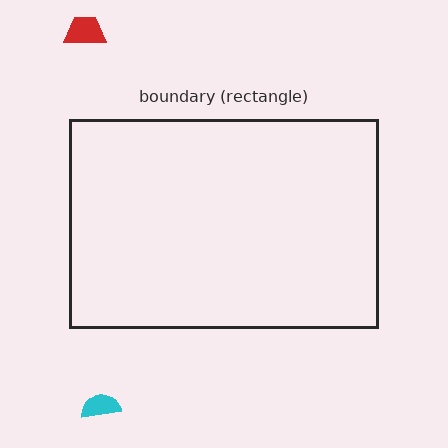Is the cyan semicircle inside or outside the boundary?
Outside.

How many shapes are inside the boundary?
0 inside, 2 outside.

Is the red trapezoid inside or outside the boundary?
Outside.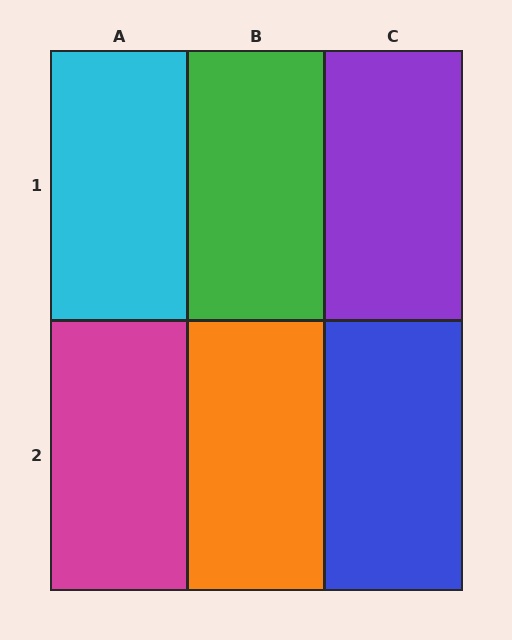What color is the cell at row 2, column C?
Blue.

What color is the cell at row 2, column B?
Orange.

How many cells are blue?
1 cell is blue.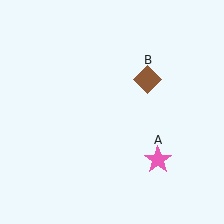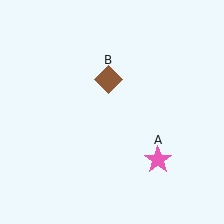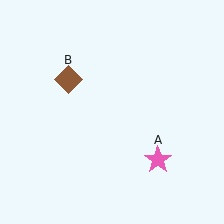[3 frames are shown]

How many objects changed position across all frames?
1 object changed position: brown diamond (object B).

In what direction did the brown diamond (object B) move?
The brown diamond (object B) moved left.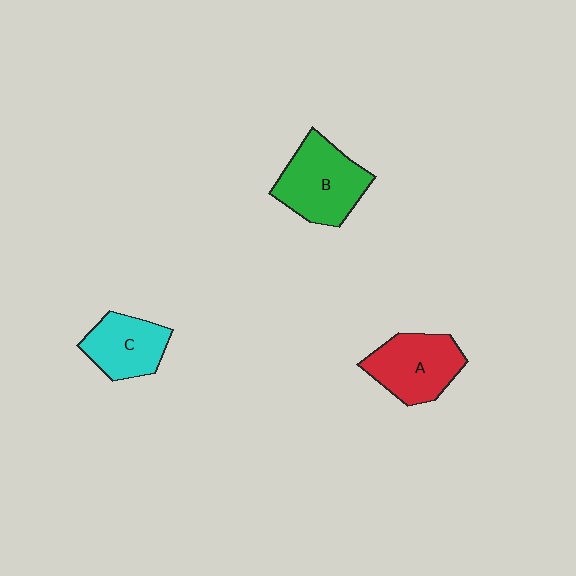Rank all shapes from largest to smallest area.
From largest to smallest: B (green), A (red), C (cyan).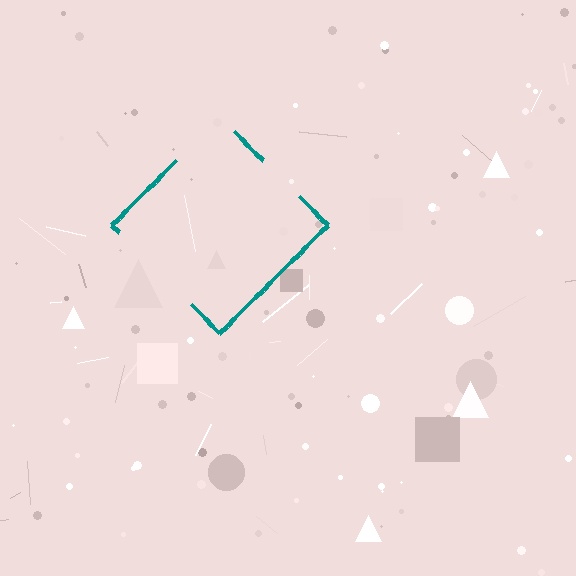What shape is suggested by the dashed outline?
The dashed outline suggests a diamond.